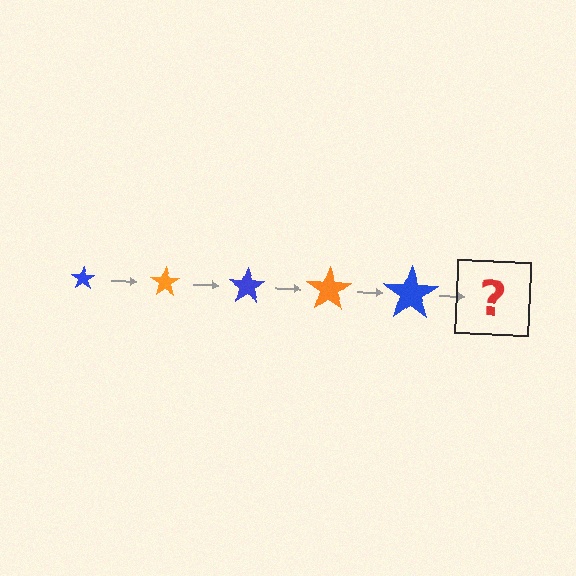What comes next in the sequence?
The next element should be an orange star, larger than the previous one.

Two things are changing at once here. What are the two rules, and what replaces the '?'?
The two rules are that the star grows larger each step and the color cycles through blue and orange. The '?' should be an orange star, larger than the previous one.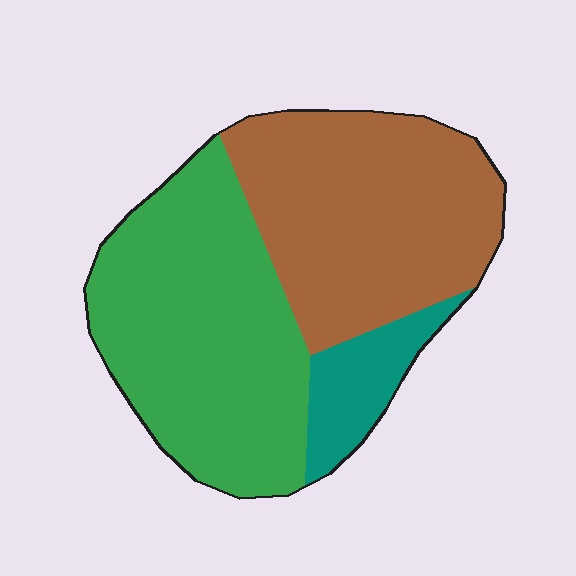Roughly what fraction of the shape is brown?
Brown covers roughly 40% of the shape.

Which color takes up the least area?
Teal, at roughly 10%.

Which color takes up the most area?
Green, at roughly 45%.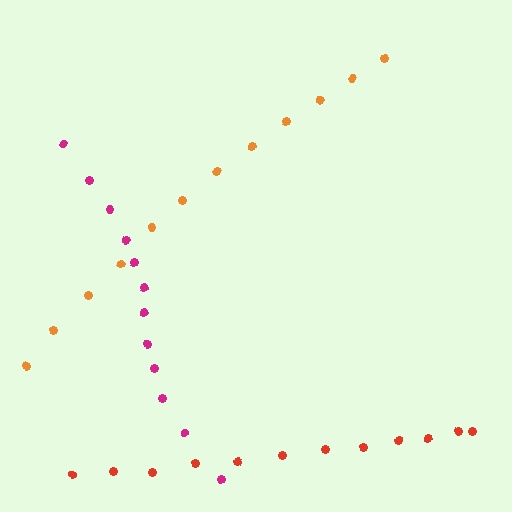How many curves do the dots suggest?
There are 3 distinct paths.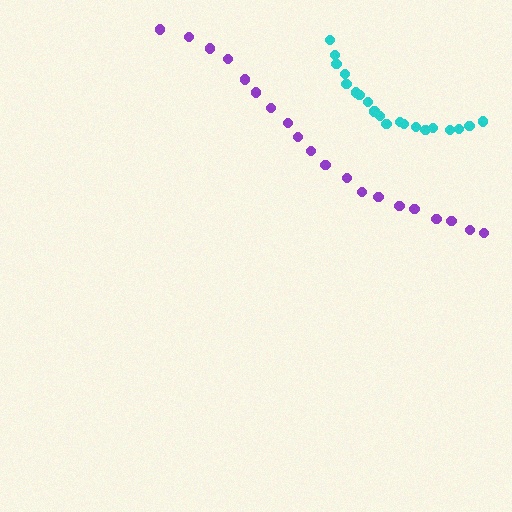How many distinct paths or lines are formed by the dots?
There are 2 distinct paths.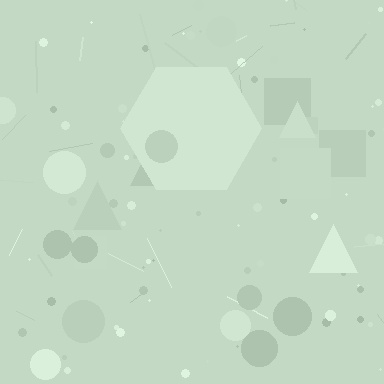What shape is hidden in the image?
A hexagon is hidden in the image.